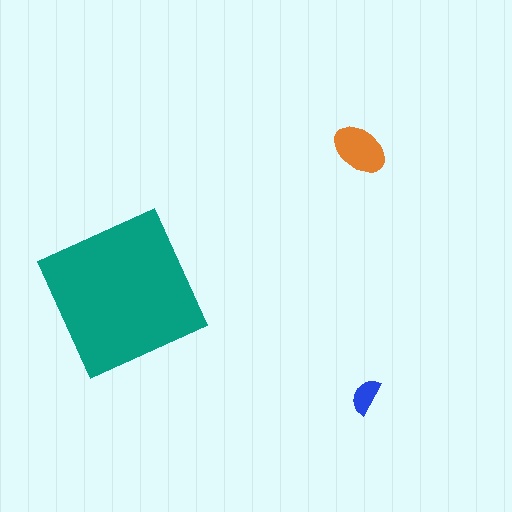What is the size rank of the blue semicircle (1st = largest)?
3rd.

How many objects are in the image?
There are 3 objects in the image.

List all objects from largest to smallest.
The teal square, the orange ellipse, the blue semicircle.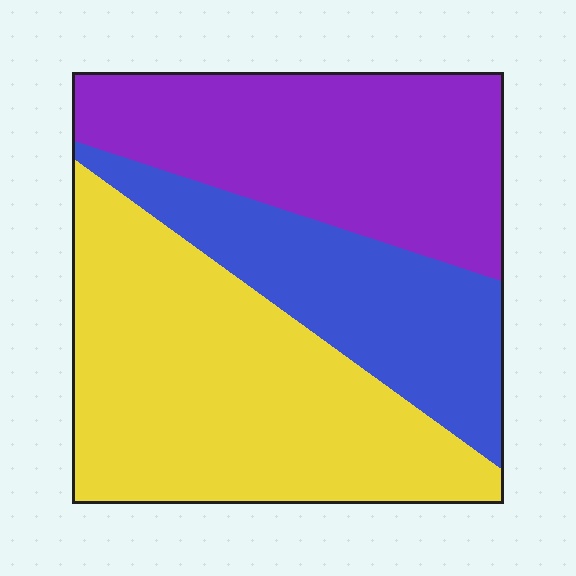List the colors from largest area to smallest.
From largest to smallest: yellow, purple, blue.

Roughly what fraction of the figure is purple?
Purple takes up about one third (1/3) of the figure.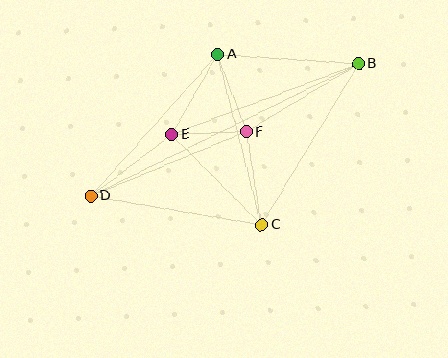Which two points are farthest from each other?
Points B and D are farthest from each other.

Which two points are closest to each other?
Points E and F are closest to each other.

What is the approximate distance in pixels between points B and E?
The distance between B and E is approximately 200 pixels.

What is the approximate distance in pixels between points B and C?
The distance between B and C is approximately 188 pixels.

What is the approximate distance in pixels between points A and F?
The distance between A and F is approximately 82 pixels.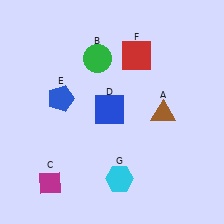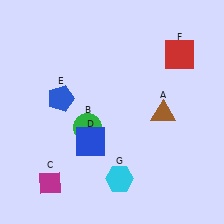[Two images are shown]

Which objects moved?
The objects that moved are: the green circle (B), the blue square (D), the red square (F).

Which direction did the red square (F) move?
The red square (F) moved right.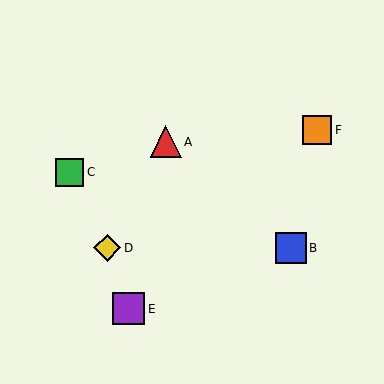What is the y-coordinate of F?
Object F is at y≈130.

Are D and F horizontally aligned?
No, D is at y≈248 and F is at y≈130.